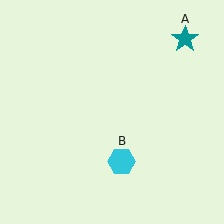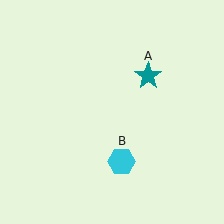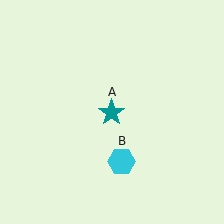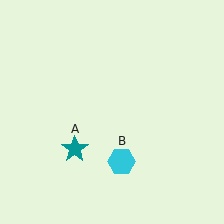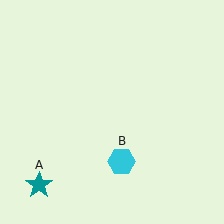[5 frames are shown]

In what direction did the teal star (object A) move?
The teal star (object A) moved down and to the left.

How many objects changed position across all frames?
1 object changed position: teal star (object A).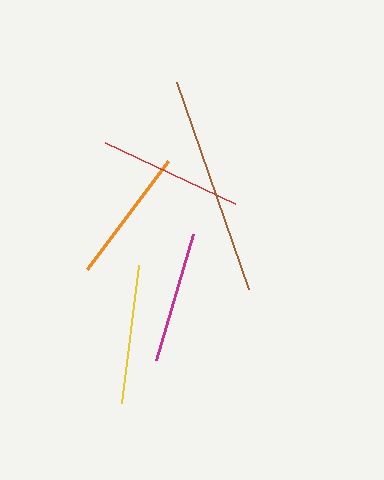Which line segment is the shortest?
The magenta line is the shortest at approximately 131 pixels.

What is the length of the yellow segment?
The yellow segment is approximately 139 pixels long.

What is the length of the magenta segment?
The magenta segment is approximately 131 pixels long.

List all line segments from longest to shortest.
From longest to shortest: brown, red, yellow, orange, magenta.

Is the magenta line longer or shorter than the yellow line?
The yellow line is longer than the magenta line.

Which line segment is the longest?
The brown line is the longest at approximately 219 pixels.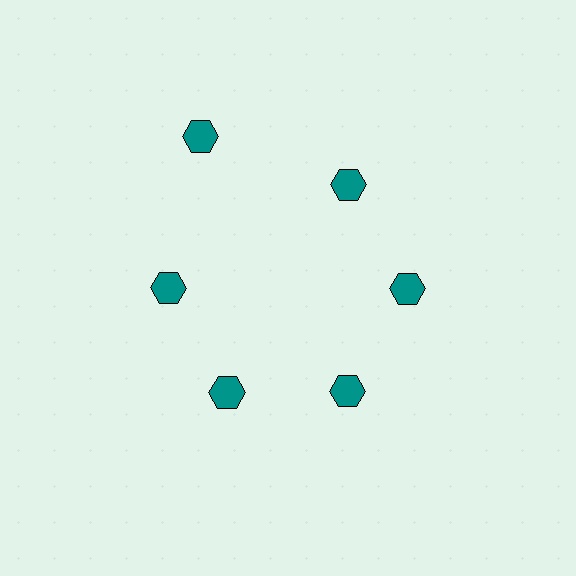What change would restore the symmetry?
The symmetry would be restored by moving it inward, back onto the ring so that all 6 hexagons sit at equal angles and equal distance from the center.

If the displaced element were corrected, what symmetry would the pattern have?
It would have 6-fold rotational symmetry — the pattern would map onto itself every 60 degrees.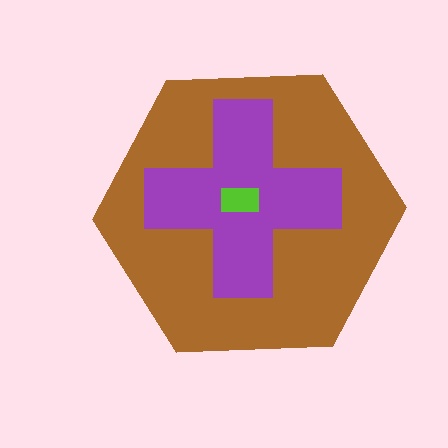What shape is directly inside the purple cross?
The lime rectangle.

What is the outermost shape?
The brown hexagon.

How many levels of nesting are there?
3.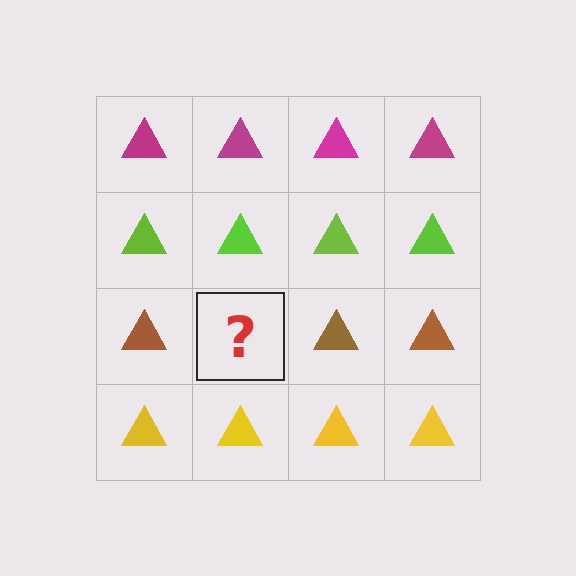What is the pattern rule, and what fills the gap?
The rule is that each row has a consistent color. The gap should be filled with a brown triangle.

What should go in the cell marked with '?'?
The missing cell should contain a brown triangle.